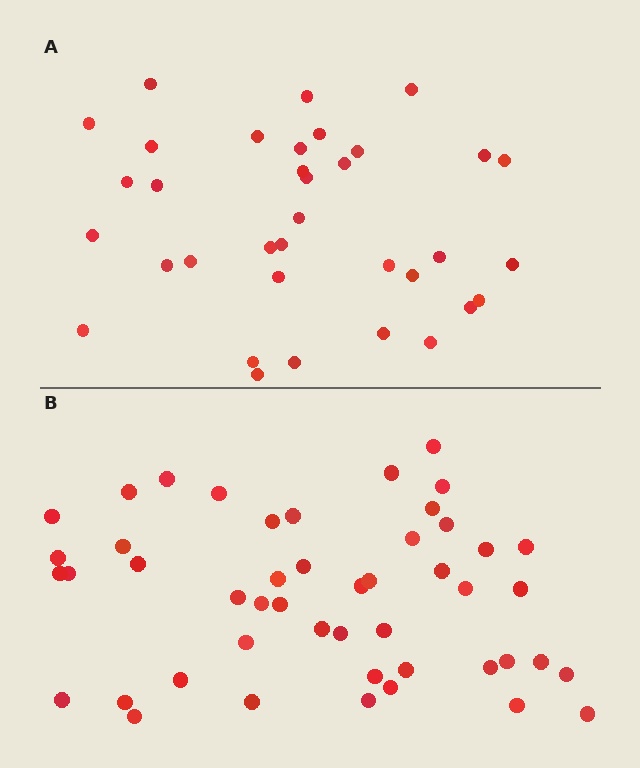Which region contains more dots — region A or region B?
Region B (the bottom region) has more dots.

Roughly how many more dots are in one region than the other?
Region B has approximately 15 more dots than region A.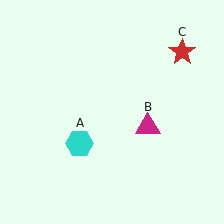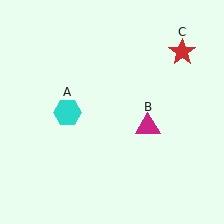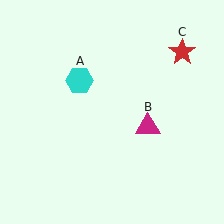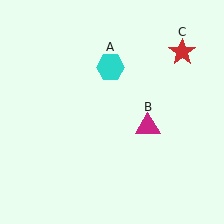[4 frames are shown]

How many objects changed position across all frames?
1 object changed position: cyan hexagon (object A).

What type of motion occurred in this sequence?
The cyan hexagon (object A) rotated clockwise around the center of the scene.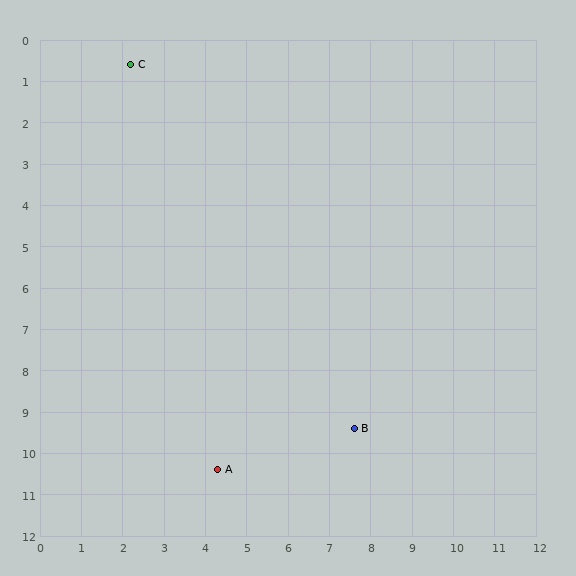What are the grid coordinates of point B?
Point B is at approximately (7.6, 9.4).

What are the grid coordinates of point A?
Point A is at approximately (4.3, 10.4).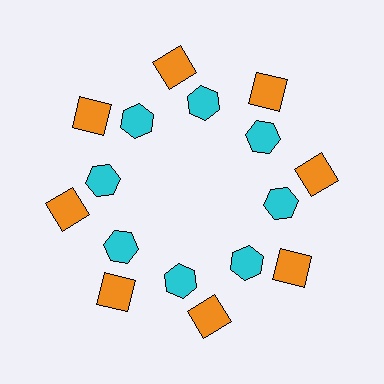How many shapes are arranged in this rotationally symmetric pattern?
There are 16 shapes, arranged in 8 groups of 2.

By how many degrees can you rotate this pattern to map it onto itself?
The pattern maps onto itself every 45 degrees of rotation.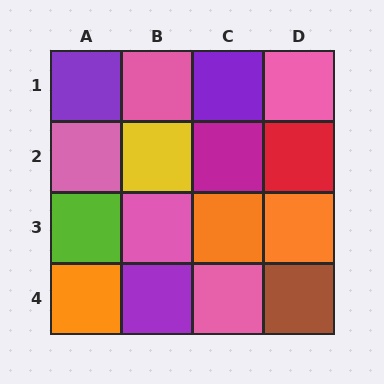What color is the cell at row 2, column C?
Magenta.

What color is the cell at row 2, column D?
Red.